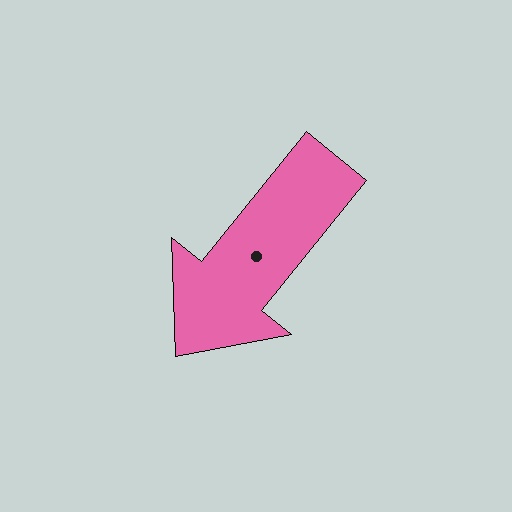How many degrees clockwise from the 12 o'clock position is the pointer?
Approximately 219 degrees.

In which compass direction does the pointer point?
Southwest.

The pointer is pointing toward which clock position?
Roughly 7 o'clock.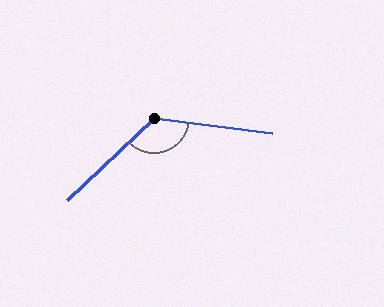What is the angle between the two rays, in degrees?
Approximately 129 degrees.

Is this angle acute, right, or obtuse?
It is obtuse.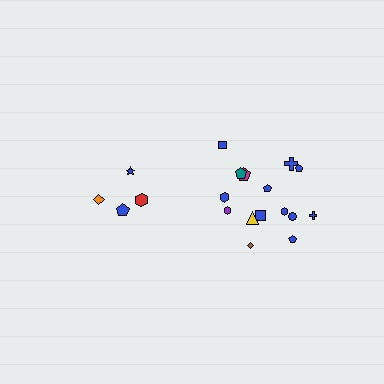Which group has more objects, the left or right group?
The right group.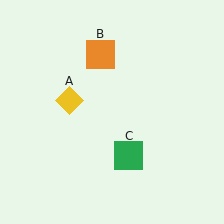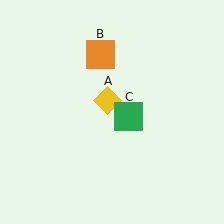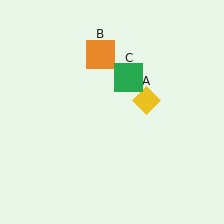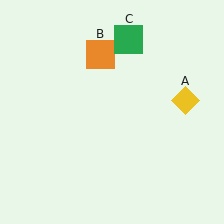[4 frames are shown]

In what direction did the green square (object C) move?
The green square (object C) moved up.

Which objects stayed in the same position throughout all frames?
Orange square (object B) remained stationary.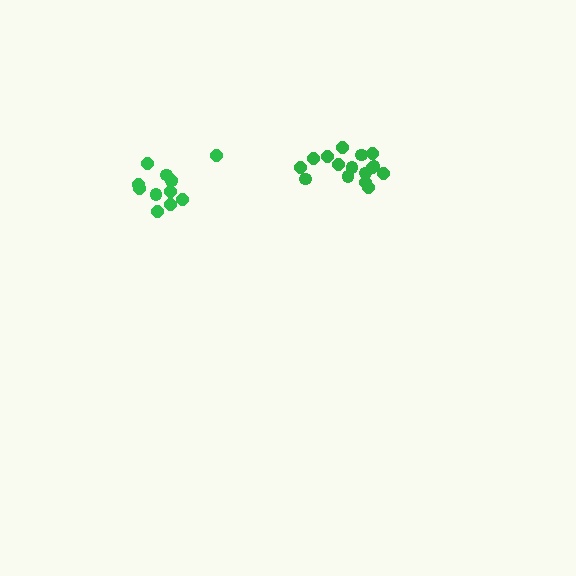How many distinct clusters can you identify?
There are 2 distinct clusters.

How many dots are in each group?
Group 1: 16 dots, Group 2: 12 dots (28 total).